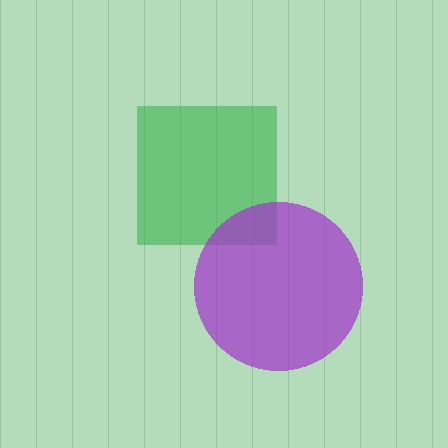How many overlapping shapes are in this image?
There are 2 overlapping shapes in the image.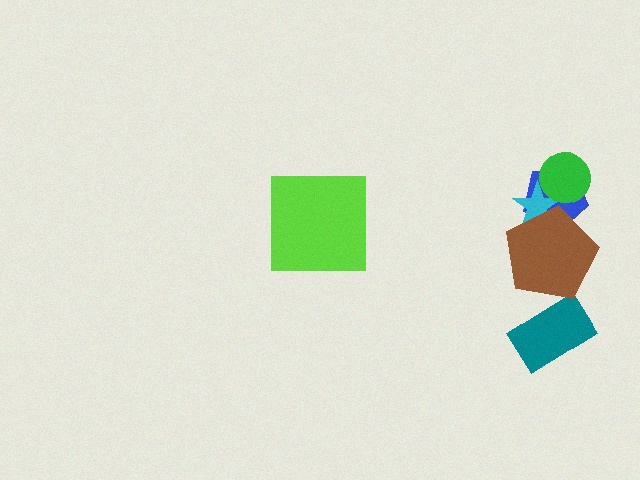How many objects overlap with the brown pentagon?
3 objects overlap with the brown pentagon.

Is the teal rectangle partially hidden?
Yes, it is partially covered by another shape.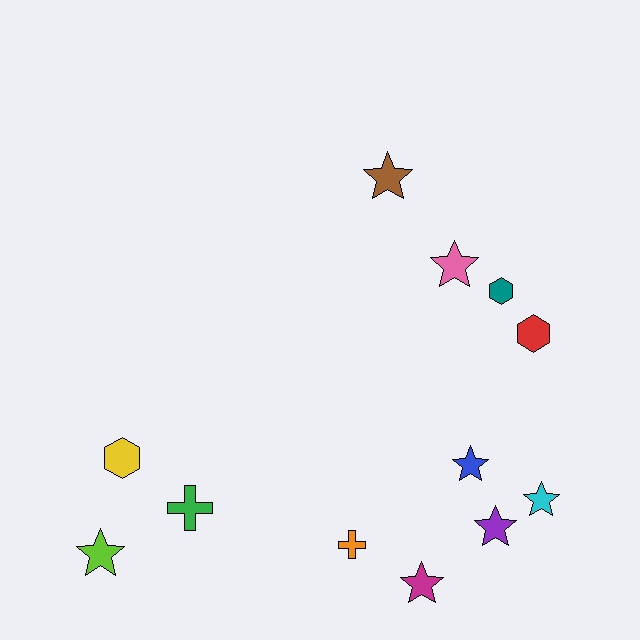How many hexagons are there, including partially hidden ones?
There are 3 hexagons.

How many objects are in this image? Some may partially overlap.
There are 12 objects.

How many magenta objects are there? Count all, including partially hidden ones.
There is 1 magenta object.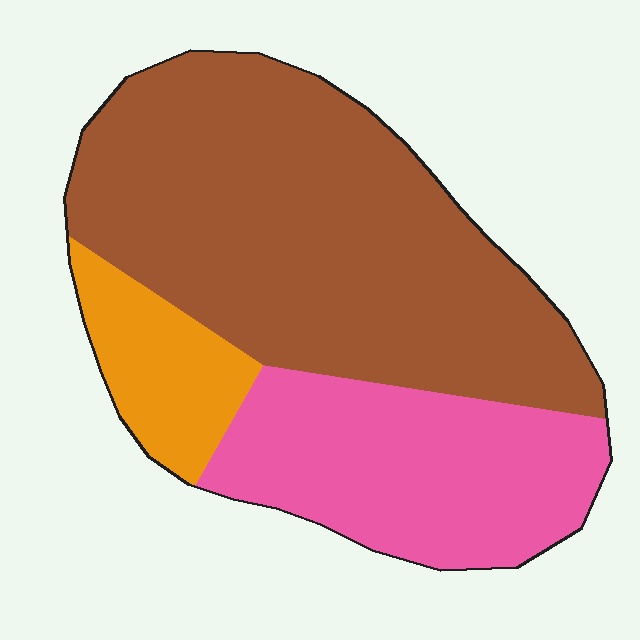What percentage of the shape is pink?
Pink takes up between a quarter and a half of the shape.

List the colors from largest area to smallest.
From largest to smallest: brown, pink, orange.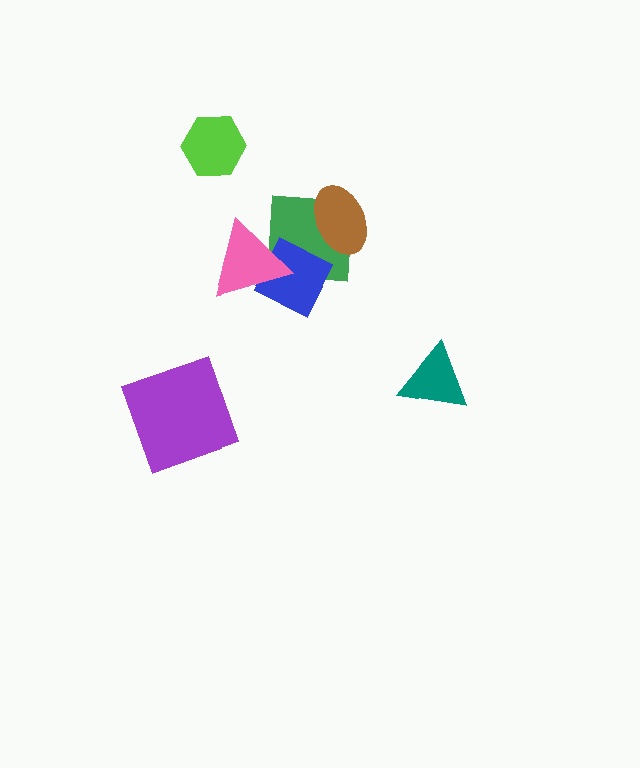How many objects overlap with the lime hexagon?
0 objects overlap with the lime hexagon.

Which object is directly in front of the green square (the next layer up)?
The brown ellipse is directly in front of the green square.